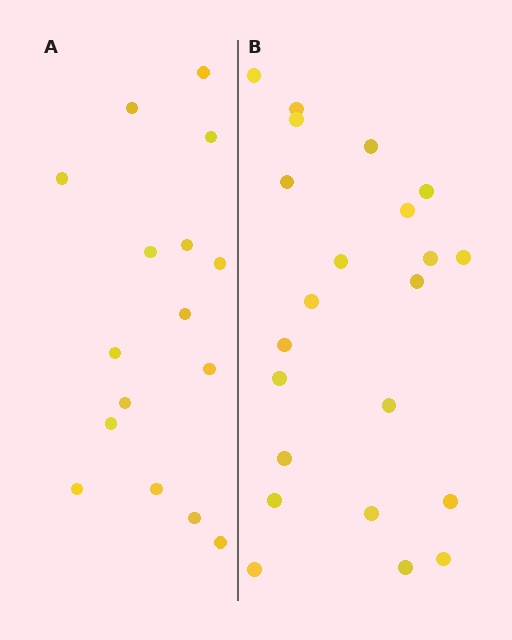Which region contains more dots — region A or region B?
Region B (the right region) has more dots.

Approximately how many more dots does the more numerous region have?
Region B has about 6 more dots than region A.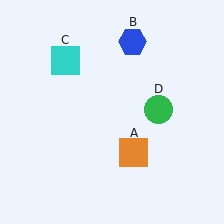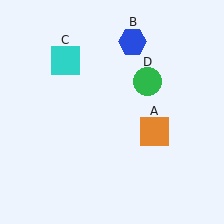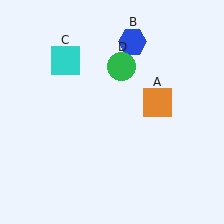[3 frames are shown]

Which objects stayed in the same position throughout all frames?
Blue hexagon (object B) and cyan square (object C) remained stationary.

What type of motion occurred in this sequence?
The orange square (object A), green circle (object D) rotated counterclockwise around the center of the scene.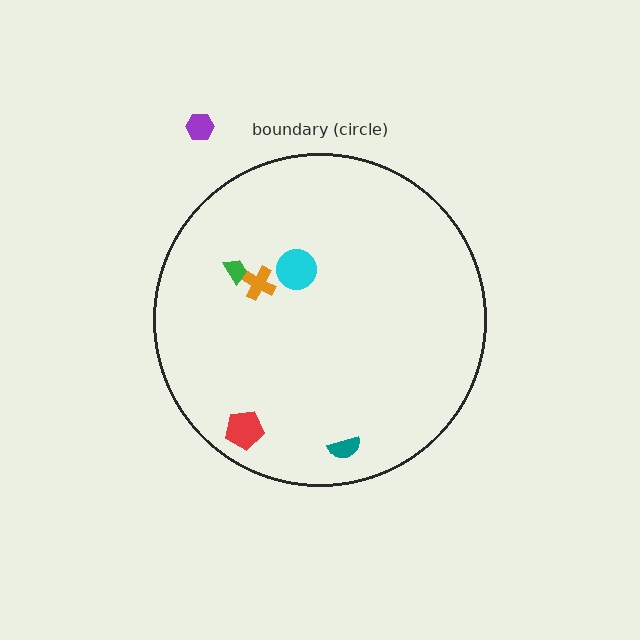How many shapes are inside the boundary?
5 inside, 1 outside.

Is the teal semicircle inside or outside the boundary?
Inside.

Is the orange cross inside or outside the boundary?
Inside.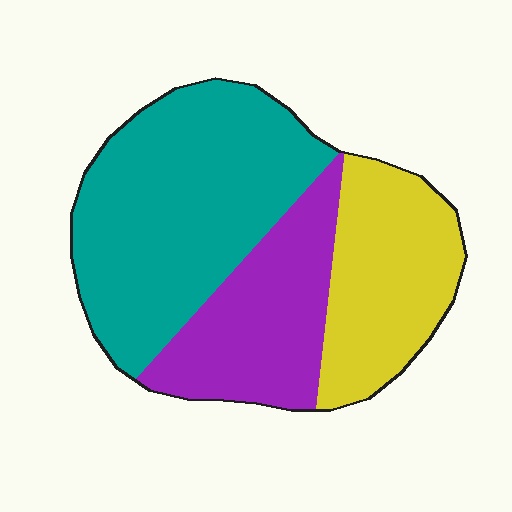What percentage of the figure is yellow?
Yellow covers around 25% of the figure.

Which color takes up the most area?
Teal, at roughly 45%.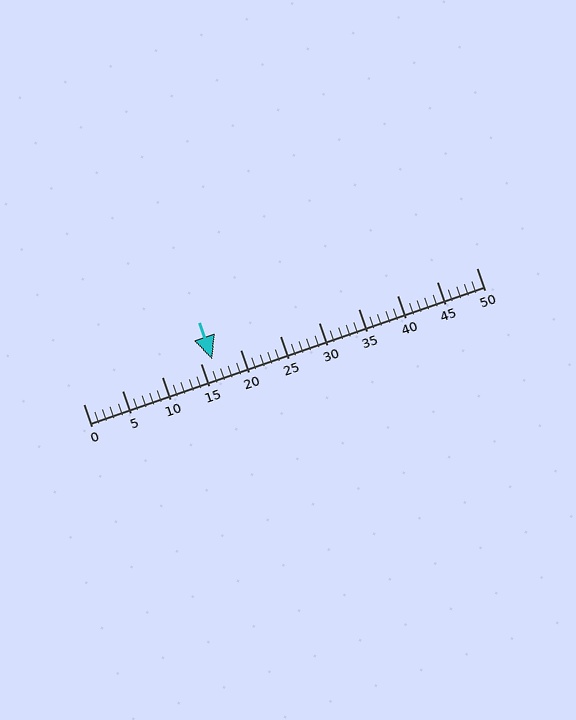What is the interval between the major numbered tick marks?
The major tick marks are spaced 5 units apart.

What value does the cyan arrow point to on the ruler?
The cyan arrow points to approximately 16.